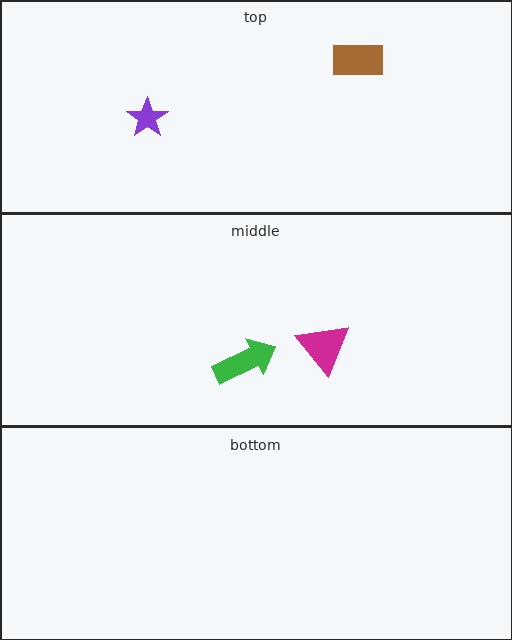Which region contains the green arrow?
The middle region.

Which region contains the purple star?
The top region.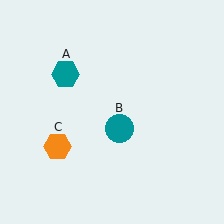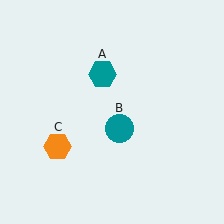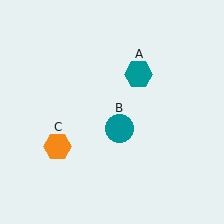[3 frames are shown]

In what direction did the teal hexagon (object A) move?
The teal hexagon (object A) moved right.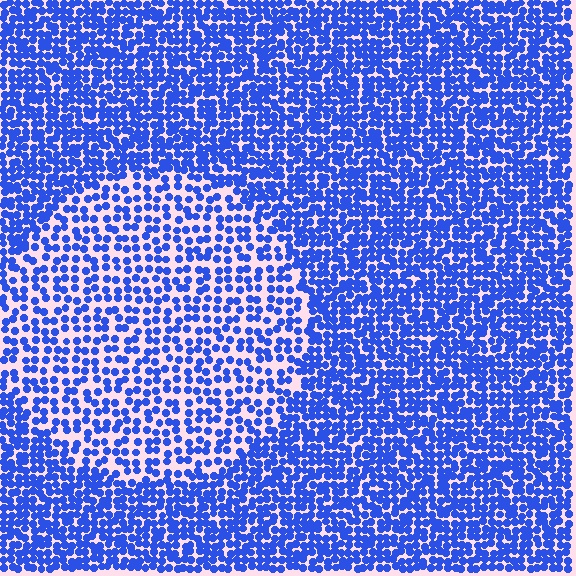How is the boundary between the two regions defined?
The boundary is defined by a change in element density (approximately 1.8x ratio). All elements are the same color, size, and shape.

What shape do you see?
I see a circle.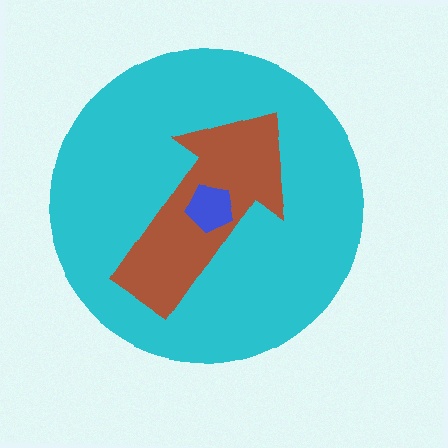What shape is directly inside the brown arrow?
The blue pentagon.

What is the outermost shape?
The cyan circle.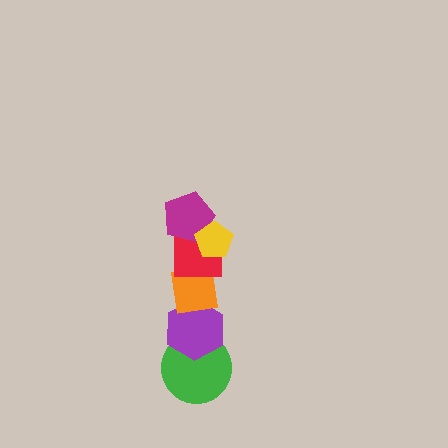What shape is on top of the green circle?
The purple hexagon is on top of the green circle.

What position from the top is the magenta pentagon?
The magenta pentagon is 2nd from the top.